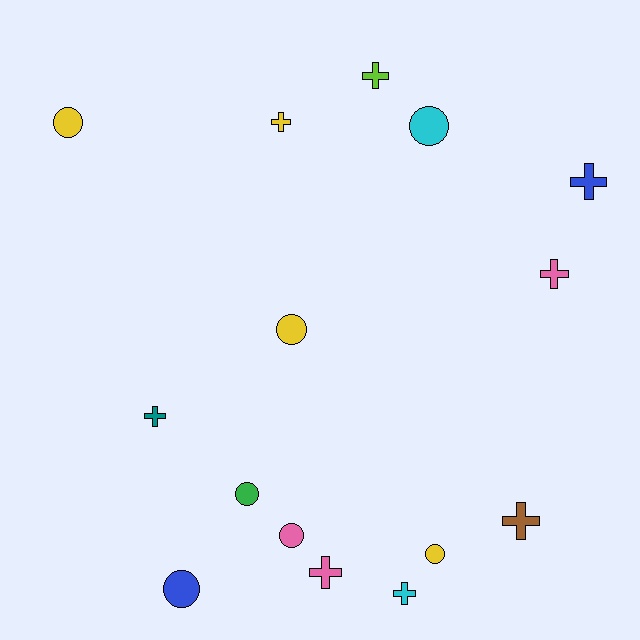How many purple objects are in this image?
There are no purple objects.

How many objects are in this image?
There are 15 objects.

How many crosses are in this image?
There are 8 crosses.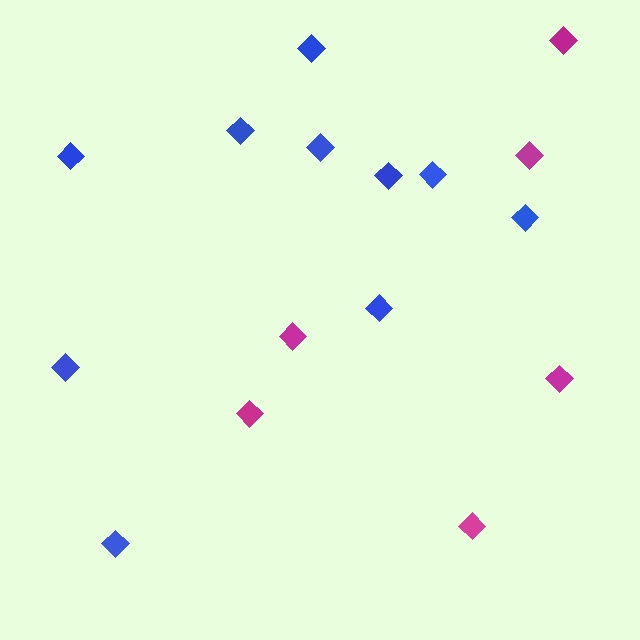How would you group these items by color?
There are 2 groups: one group of magenta diamonds (6) and one group of blue diamonds (10).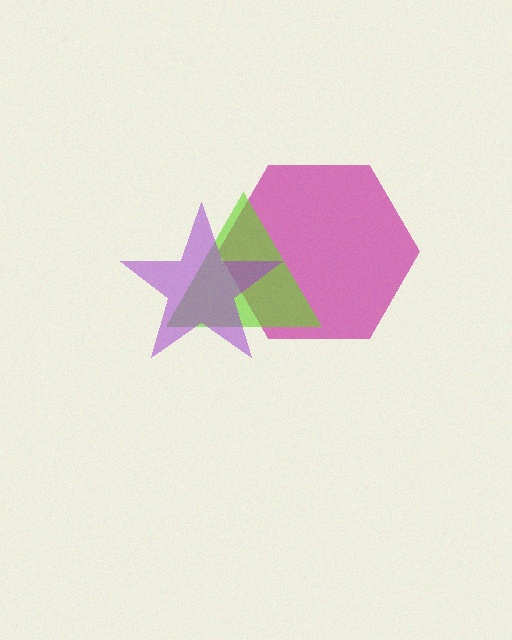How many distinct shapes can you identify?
There are 3 distinct shapes: a magenta hexagon, a lime triangle, a purple star.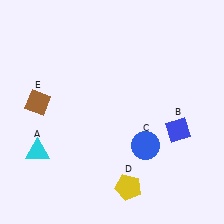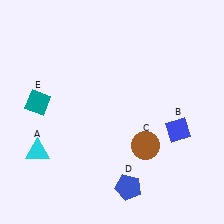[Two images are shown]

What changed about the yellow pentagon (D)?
In Image 1, D is yellow. In Image 2, it changed to blue.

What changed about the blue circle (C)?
In Image 1, C is blue. In Image 2, it changed to brown.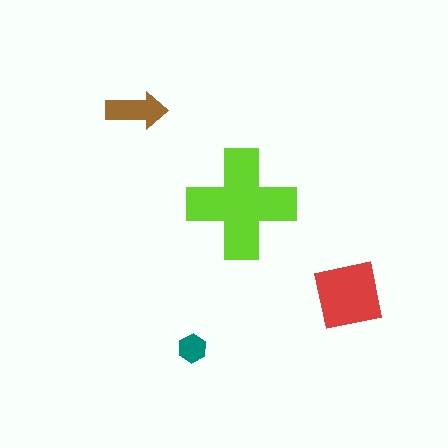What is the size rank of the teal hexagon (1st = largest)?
4th.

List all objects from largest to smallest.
The lime cross, the red square, the brown arrow, the teal hexagon.